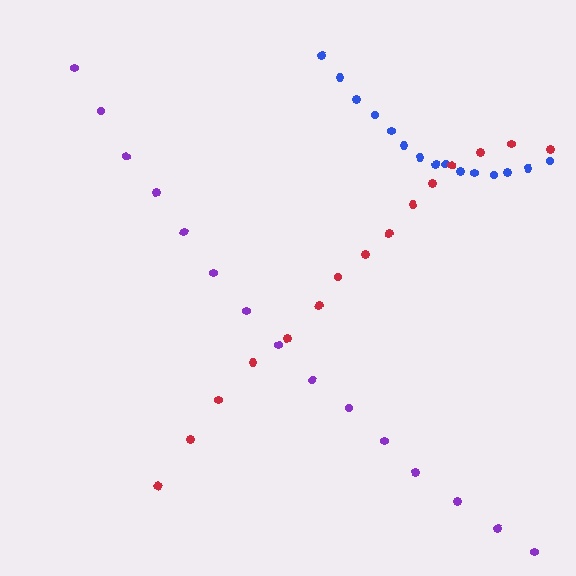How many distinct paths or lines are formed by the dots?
There are 3 distinct paths.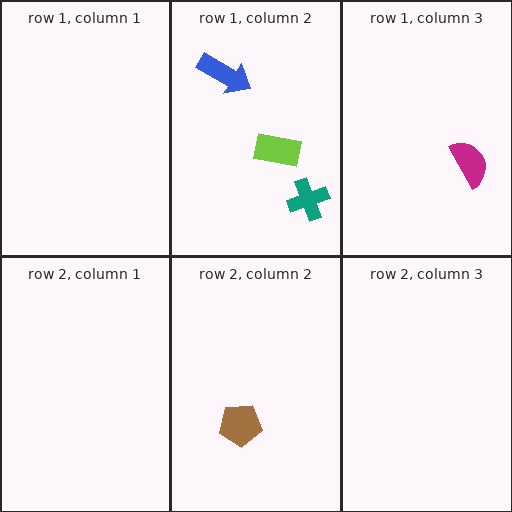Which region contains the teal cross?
The row 1, column 2 region.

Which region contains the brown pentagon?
The row 2, column 2 region.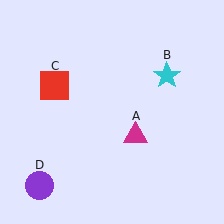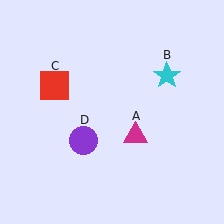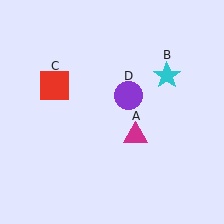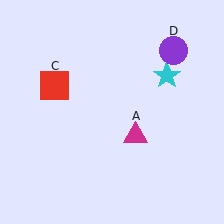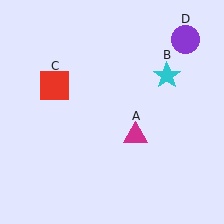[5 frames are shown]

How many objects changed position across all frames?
1 object changed position: purple circle (object D).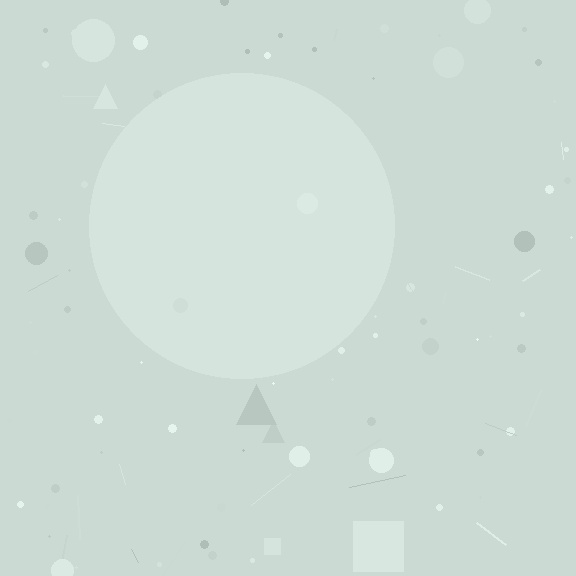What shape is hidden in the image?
A circle is hidden in the image.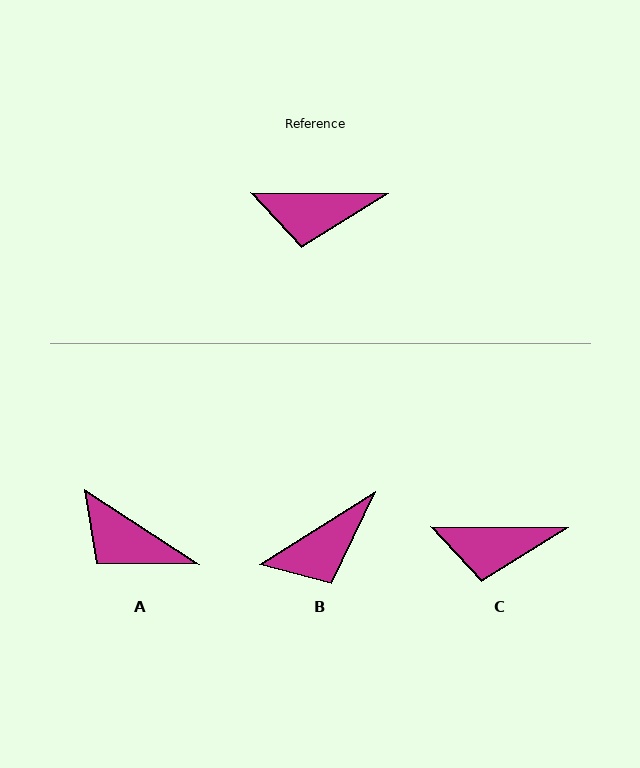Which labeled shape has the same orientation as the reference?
C.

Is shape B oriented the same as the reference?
No, it is off by about 32 degrees.